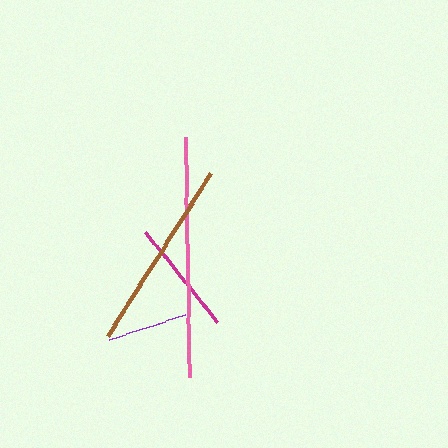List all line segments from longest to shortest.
From longest to shortest: pink, brown, magenta, purple.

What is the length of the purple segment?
The purple segment is approximately 81 pixels long.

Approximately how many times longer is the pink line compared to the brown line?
The pink line is approximately 1.2 times the length of the brown line.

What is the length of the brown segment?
The brown segment is approximately 193 pixels long.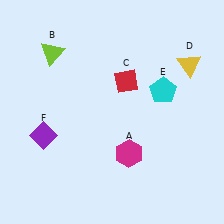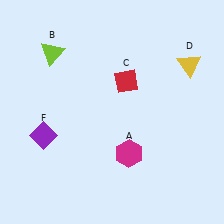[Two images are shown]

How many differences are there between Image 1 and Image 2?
There is 1 difference between the two images.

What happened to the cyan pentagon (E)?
The cyan pentagon (E) was removed in Image 2. It was in the top-right area of Image 1.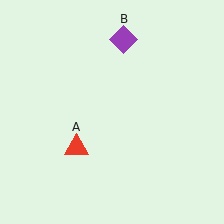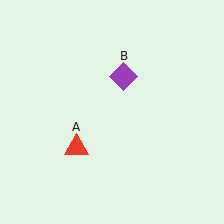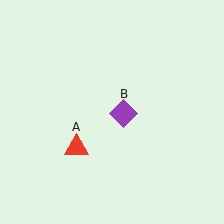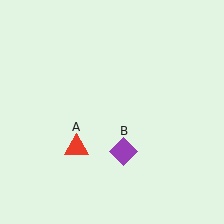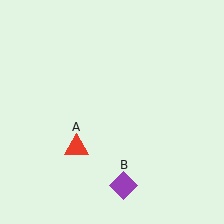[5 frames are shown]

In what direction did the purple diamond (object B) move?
The purple diamond (object B) moved down.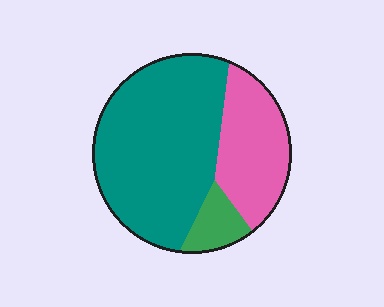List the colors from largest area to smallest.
From largest to smallest: teal, pink, green.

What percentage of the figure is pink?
Pink covers 28% of the figure.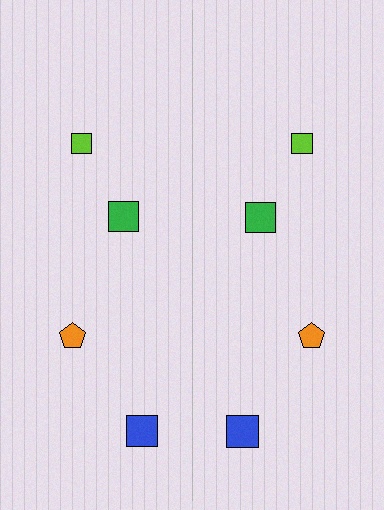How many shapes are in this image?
There are 8 shapes in this image.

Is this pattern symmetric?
Yes, this pattern has bilateral (reflection) symmetry.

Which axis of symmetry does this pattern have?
The pattern has a vertical axis of symmetry running through the center of the image.